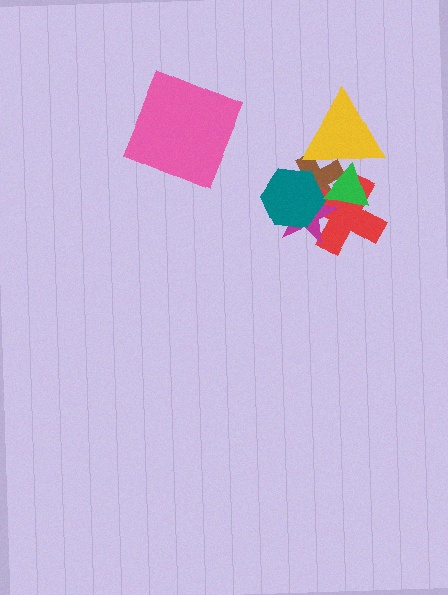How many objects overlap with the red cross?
5 objects overlap with the red cross.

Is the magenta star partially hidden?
Yes, it is partially covered by another shape.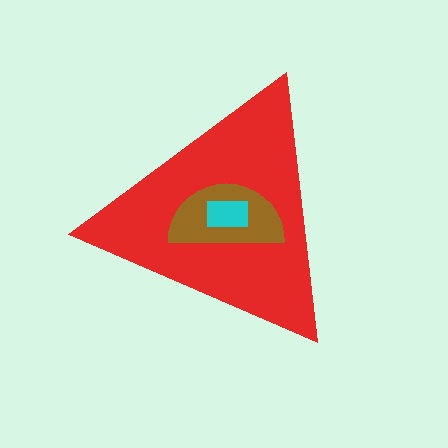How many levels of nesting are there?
3.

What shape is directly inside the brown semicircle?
The cyan rectangle.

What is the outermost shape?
The red triangle.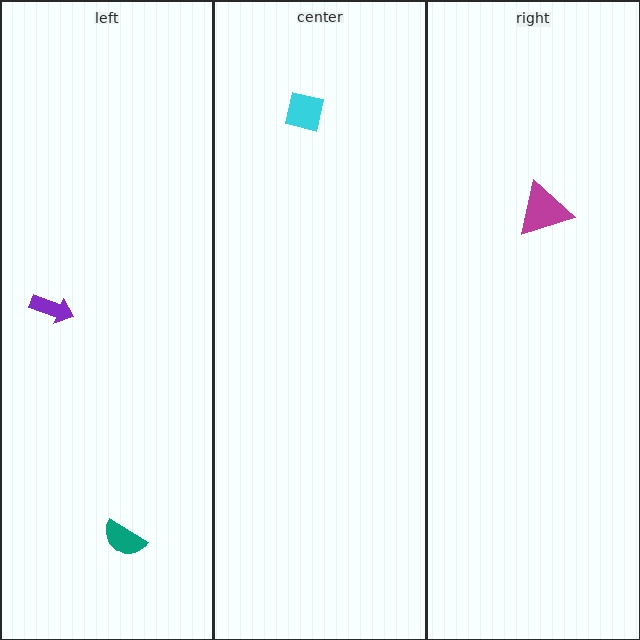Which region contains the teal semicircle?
The left region.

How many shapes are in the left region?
2.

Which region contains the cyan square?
The center region.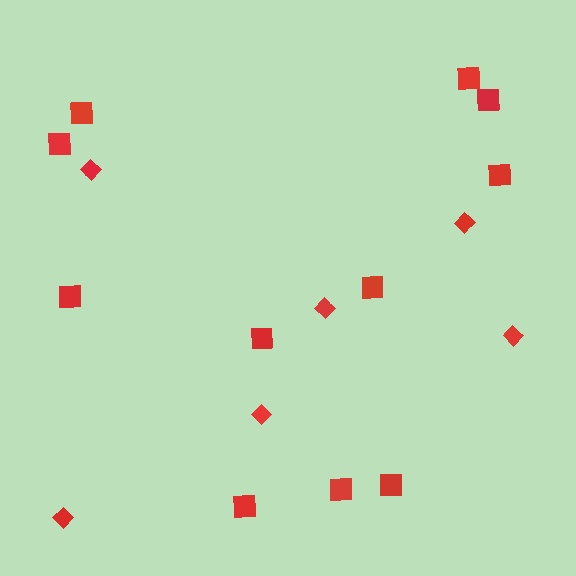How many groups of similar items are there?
There are 2 groups: one group of squares (11) and one group of diamonds (6).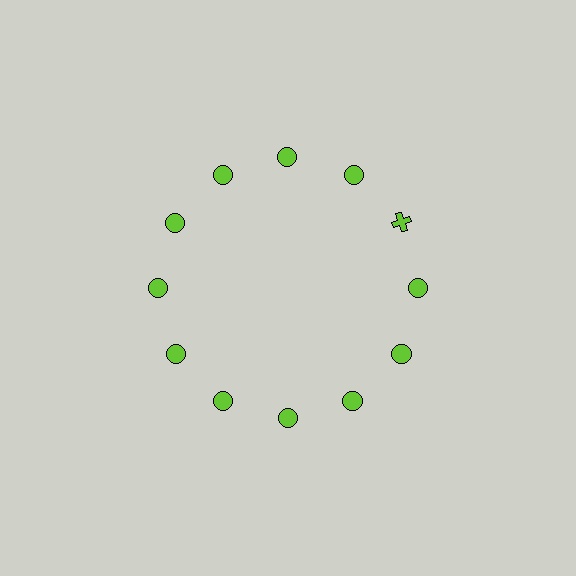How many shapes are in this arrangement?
There are 12 shapes arranged in a ring pattern.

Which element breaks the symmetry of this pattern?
The lime cross at roughly the 2 o'clock position breaks the symmetry. All other shapes are lime circles.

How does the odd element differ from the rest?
It has a different shape: cross instead of circle.